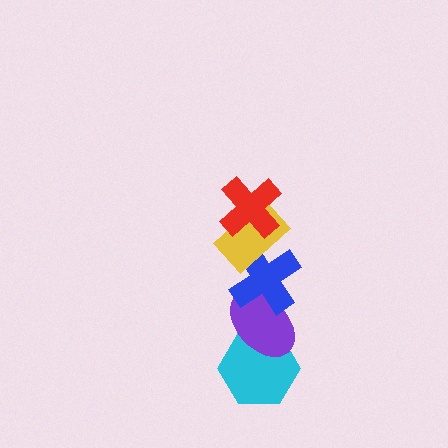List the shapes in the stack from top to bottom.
From top to bottom: the red cross, the yellow rectangle, the blue cross, the purple ellipse, the cyan hexagon.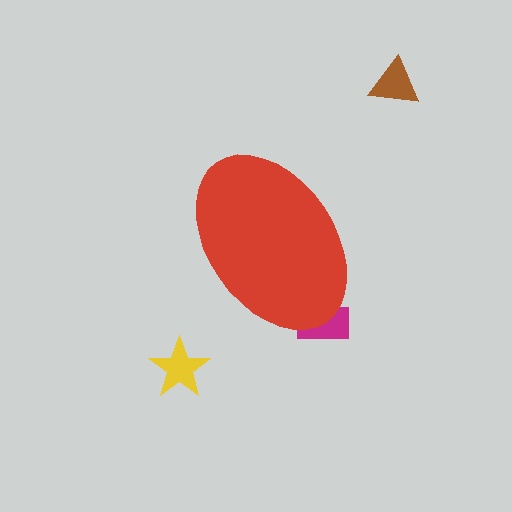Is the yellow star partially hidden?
No, the yellow star is fully visible.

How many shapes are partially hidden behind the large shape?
1 shape is partially hidden.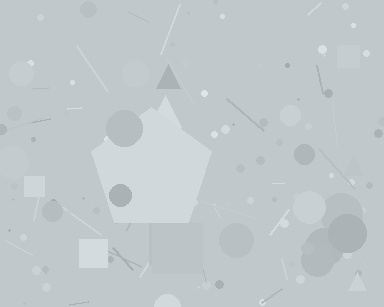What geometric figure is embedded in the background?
A pentagon is embedded in the background.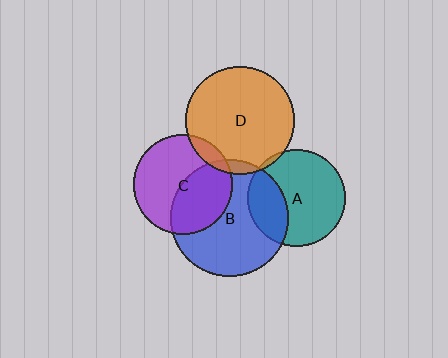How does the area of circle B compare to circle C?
Approximately 1.4 times.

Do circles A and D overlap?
Yes.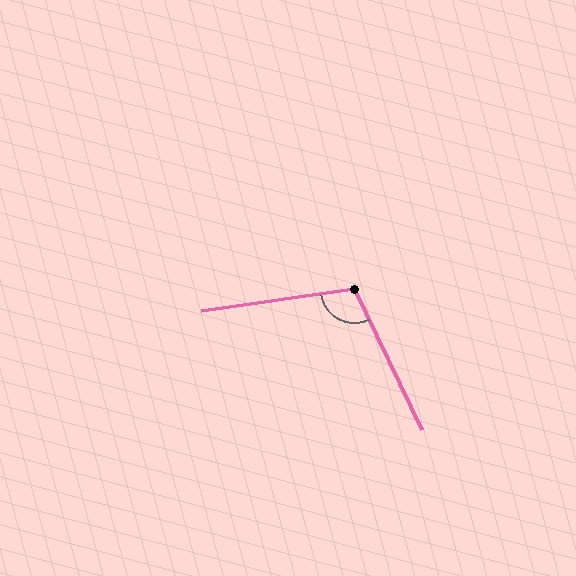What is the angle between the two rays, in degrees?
Approximately 108 degrees.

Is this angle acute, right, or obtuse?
It is obtuse.